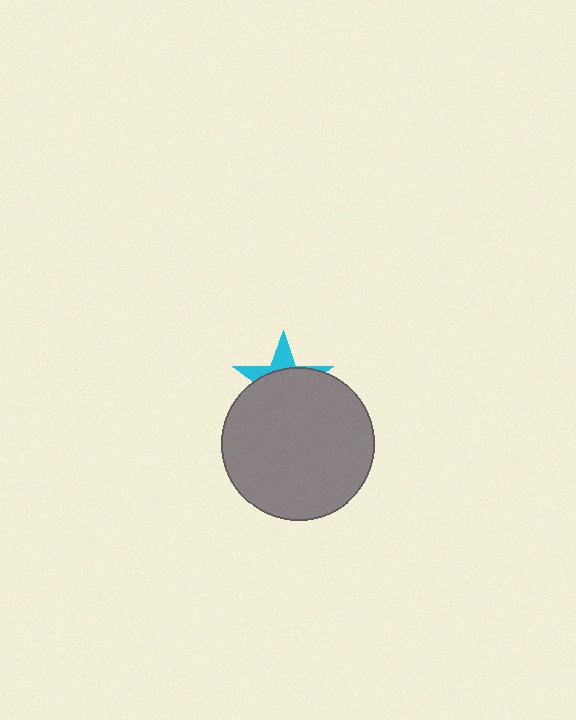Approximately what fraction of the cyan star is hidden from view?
Roughly 70% of the cyan star is hidden behind the gray circle.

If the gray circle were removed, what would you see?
You would see the complete cyan star.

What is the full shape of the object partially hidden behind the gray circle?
The partially hidden object is a cyan star.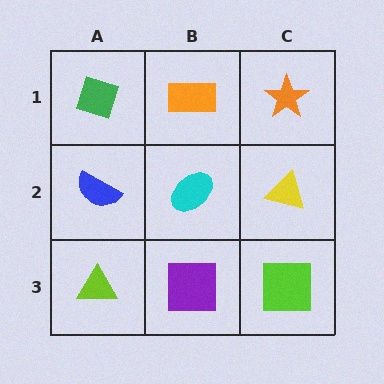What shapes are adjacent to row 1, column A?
A blue semicircle (row 2, column A), an orange rectangle (row 1, column B).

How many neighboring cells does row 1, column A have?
2.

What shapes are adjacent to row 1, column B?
A cyan ellipse (row 2, column B), a green diamond (row 1, column A), an orange star (row 1, column C).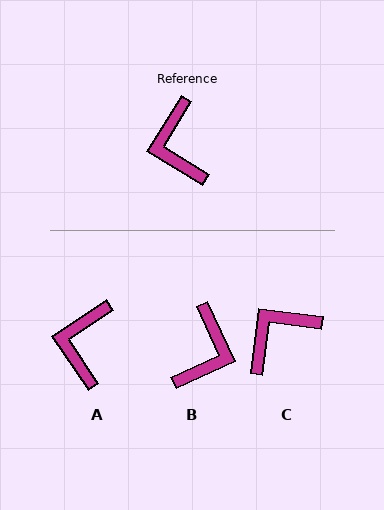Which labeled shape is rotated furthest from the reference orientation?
B, about 146 degrees away.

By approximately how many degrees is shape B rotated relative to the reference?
Approximately 146 degrees counter-clockwise.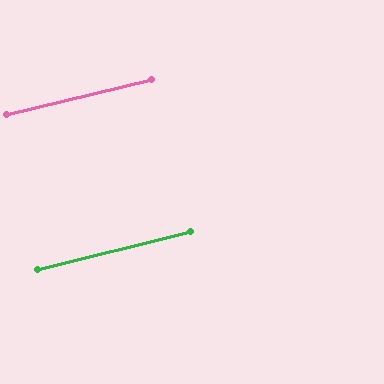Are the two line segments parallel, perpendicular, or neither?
Parallel — their directions differ by only 0.7°.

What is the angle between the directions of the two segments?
Approximately 1 degree.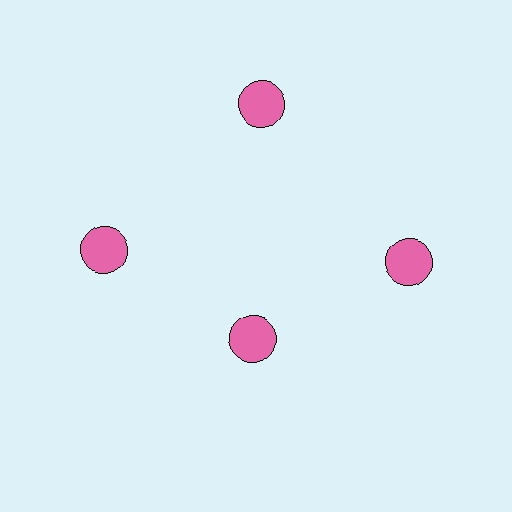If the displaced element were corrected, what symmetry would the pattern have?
It would have 4-fold rotational symmetry — the pattern would map onto itself every 90 degrees.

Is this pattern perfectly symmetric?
No. The 4 pink circles are arranged in a ring, but one element near the 6 o'clock position is pulled inward toward the center, breaking the 4-fold rotational symmetry.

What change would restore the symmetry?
The symmetry would be restored by moving it outward, back onto the ring so that all 4 circles sit at equal angles and equal distance from the center.